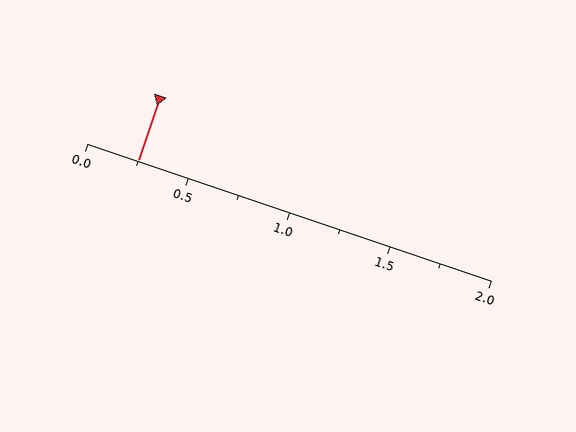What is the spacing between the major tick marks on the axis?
The major ticks are spaced 0.5 apart.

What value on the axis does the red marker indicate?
The marker indicates approximately 0.25.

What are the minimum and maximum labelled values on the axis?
The axis runs from 0.0 to 2.0.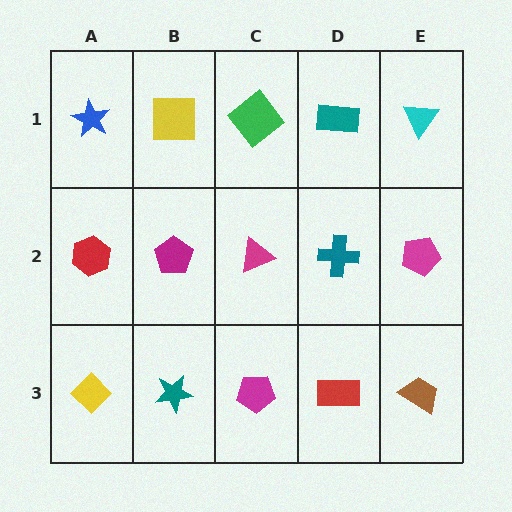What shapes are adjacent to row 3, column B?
A magenta pentagon (row 2, column B), a yellow diamond (row 3, column A), a magenta pentagon (row 3, column C).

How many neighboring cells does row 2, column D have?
4.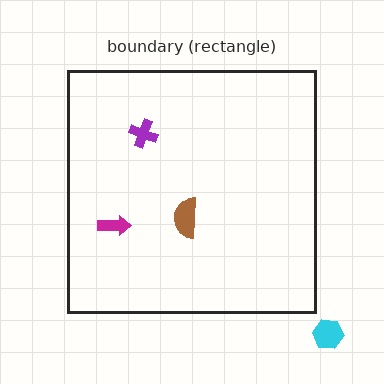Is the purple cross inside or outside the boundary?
Inside.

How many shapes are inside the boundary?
3 inside, 1 outside.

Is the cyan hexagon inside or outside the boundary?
Outside.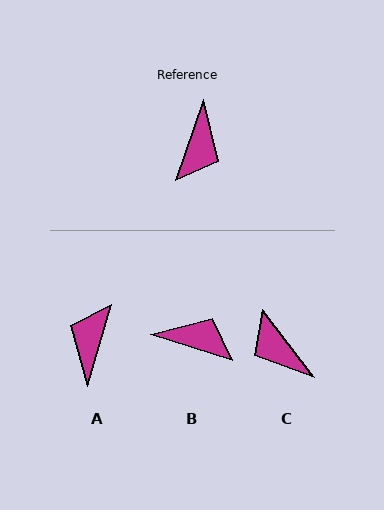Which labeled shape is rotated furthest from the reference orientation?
A, about 178 degrees away.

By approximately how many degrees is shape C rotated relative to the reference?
Approximately 124 degrees clockwise.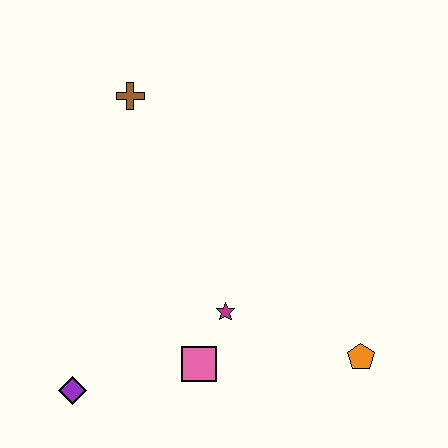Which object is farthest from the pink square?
The brown cross is farthest from the pink square.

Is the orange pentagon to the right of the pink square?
Yes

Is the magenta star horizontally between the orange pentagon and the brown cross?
Yes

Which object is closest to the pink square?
The magenta star is closest to the pink square.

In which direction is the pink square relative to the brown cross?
The pink square is below the brown cross.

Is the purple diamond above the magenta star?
No